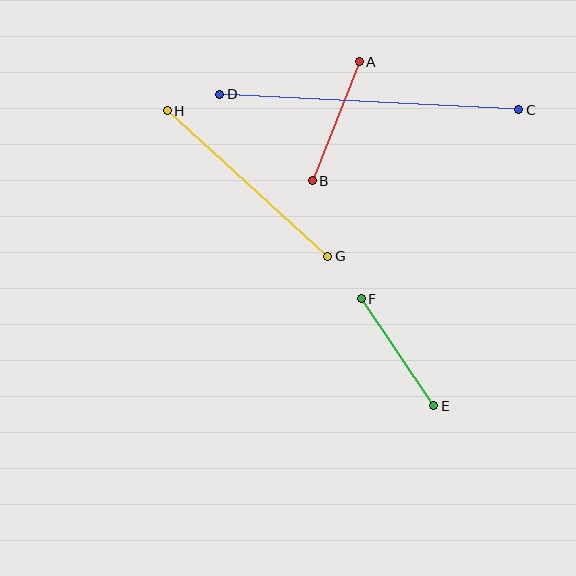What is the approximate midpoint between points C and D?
The midpoint is at approximately (369, 102) pixels.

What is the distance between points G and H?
The distance is approximately 217 pixels.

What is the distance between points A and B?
The distance is approximately 128 pixels.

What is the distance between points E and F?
The distance is approximately 129 pixels.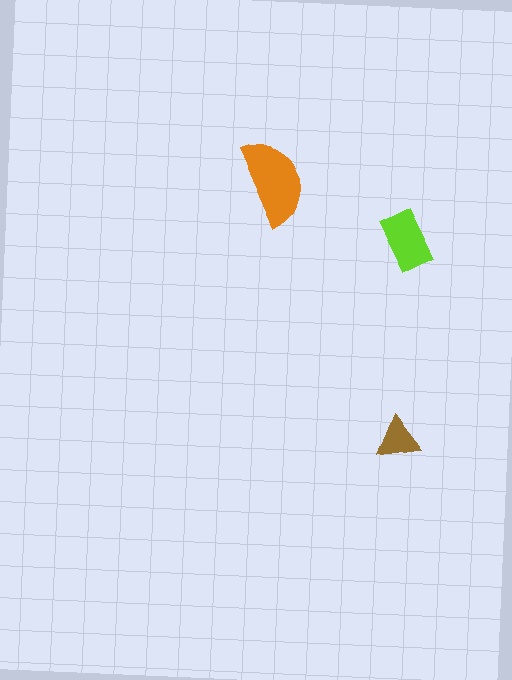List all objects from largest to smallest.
The orange semicircle, the lime rectangle, the brown triangle.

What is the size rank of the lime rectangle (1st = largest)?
2nd.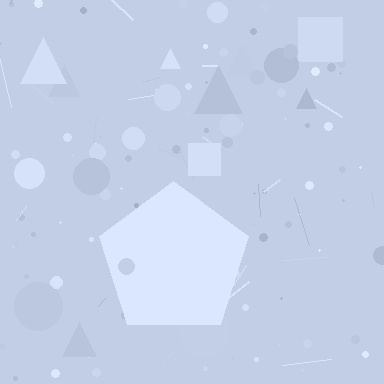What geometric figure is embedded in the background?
A pentagon is embedded in the background.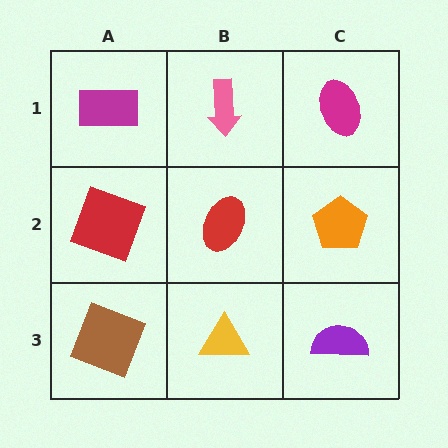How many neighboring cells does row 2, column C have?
3.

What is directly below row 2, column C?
A purple semicircle.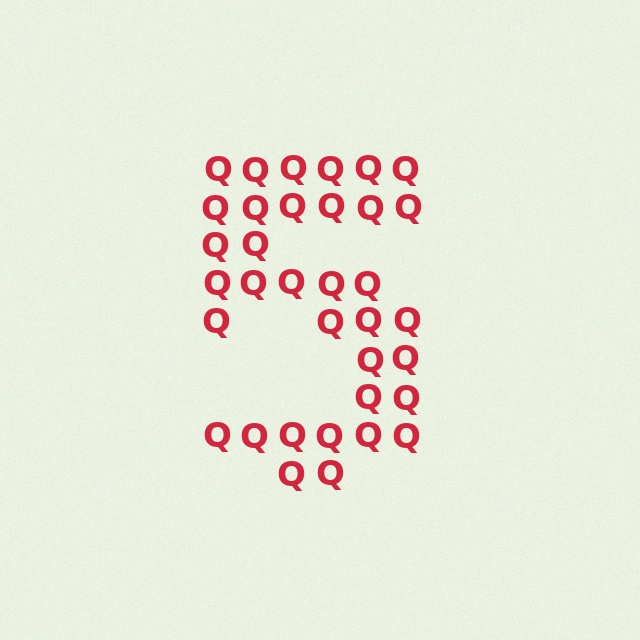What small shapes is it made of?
It is made of small letter Q's.